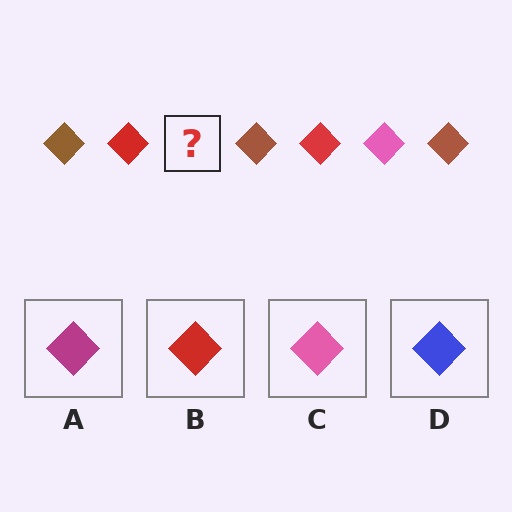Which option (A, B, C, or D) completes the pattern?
C.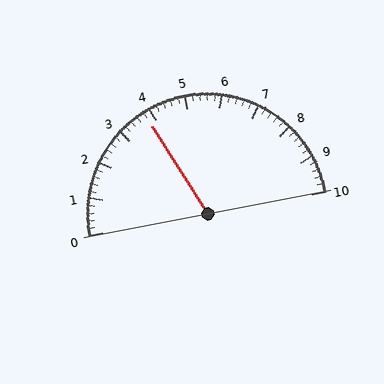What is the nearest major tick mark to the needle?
The nearest major tick mark is 4.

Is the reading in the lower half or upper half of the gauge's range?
The reading is in the lower half of the range (0 to 10).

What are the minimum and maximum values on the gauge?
The gauge ranges from 0 to 10.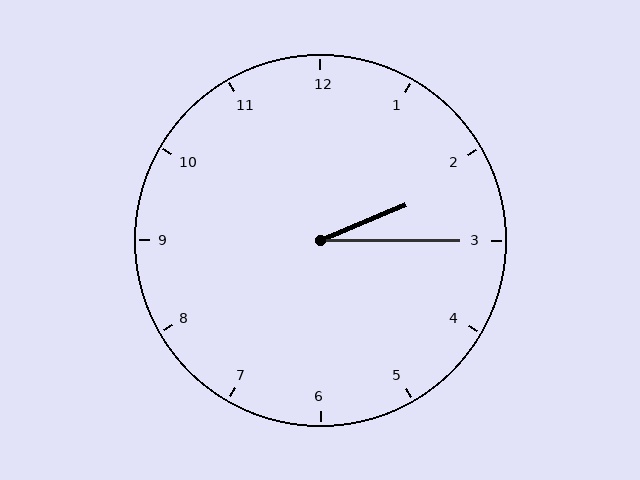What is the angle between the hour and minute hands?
Approximately 22 degrees.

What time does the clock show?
2:15.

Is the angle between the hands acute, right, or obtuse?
It is acute.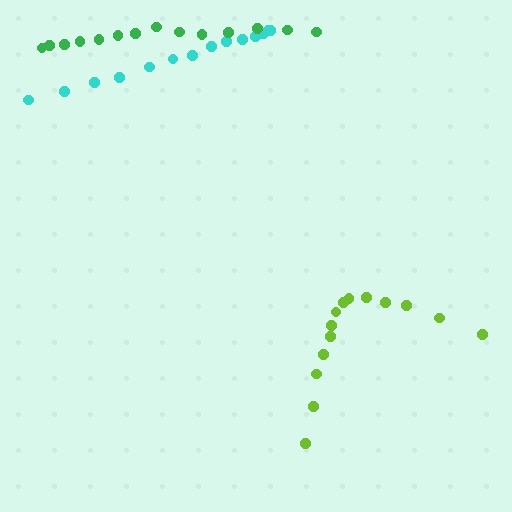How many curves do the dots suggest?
There are 3 distinct paths.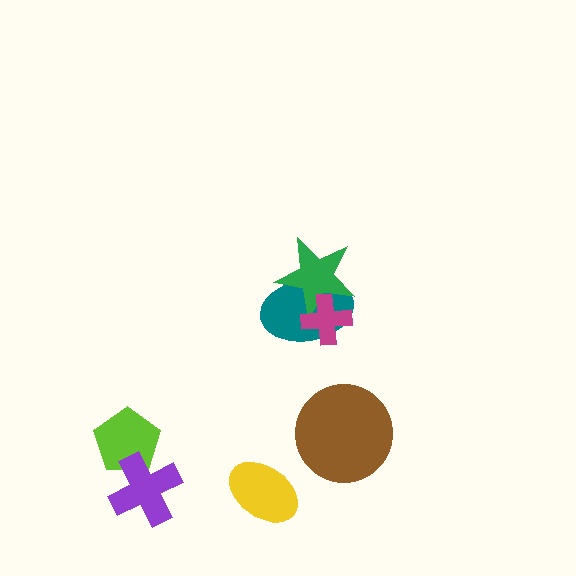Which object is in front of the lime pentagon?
The purple cross is in front of the lime pentagon.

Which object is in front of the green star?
The magenta cross is in front of the green star.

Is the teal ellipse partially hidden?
Yes, it is partially covered by another shape.